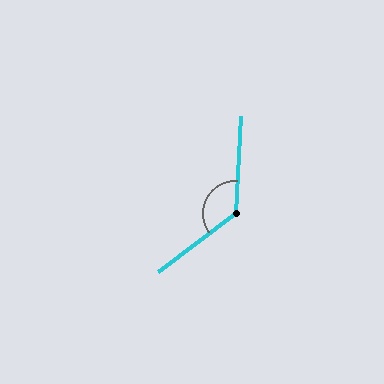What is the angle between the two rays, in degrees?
Approximately 130 degrees.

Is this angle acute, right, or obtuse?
It is obtuse.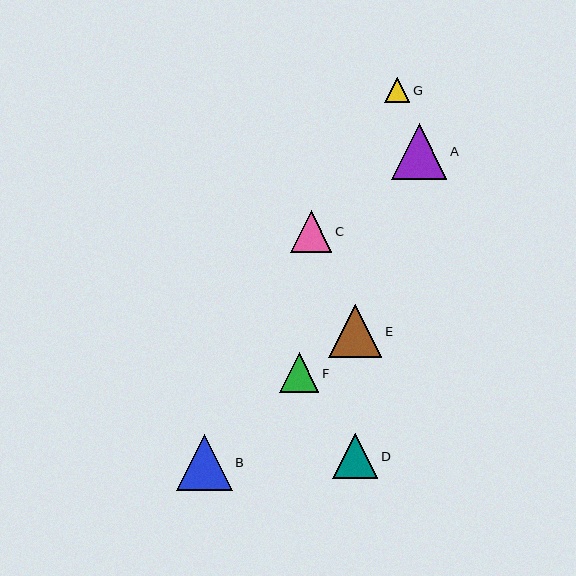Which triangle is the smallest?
Triangle G is the smallest with a size of approximately 25 pixels.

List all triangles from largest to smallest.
From largest to smallest: B, A, E, D, C, F, G.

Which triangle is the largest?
Triangle B is the largest with a size of approximately 56 pixels.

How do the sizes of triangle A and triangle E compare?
Triangle A and triangle E are approximately the same size.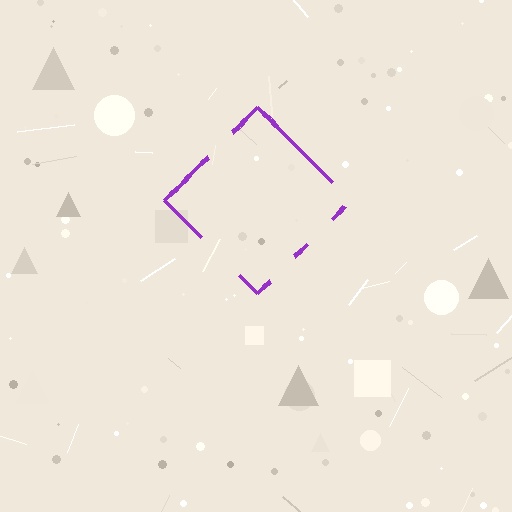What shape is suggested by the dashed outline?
The dashed outline suggests a diamond.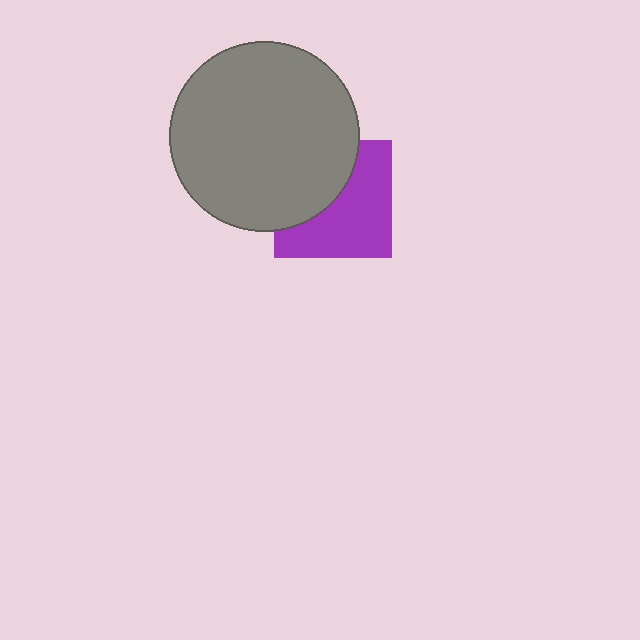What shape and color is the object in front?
The object in front is a gray circle.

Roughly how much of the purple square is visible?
About half of it is visible (roughly 57%).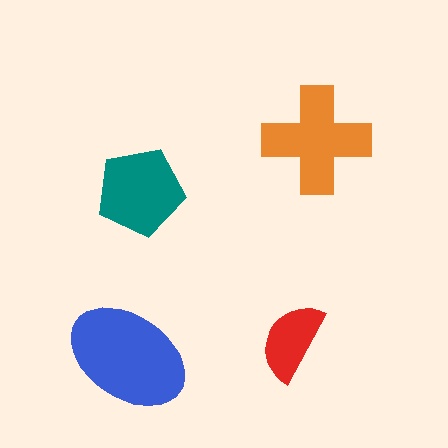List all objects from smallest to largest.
The red semicircle, the teal pentagon, the orange cross, the blue ellipse.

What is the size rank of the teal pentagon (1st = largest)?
3rd.